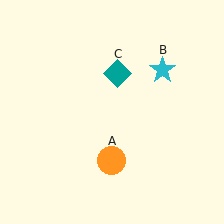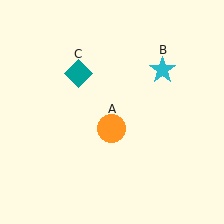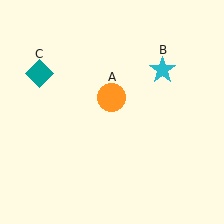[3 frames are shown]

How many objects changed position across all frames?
2 objects changed position: orange circle (object A), teal diamond (object C).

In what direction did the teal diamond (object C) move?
The teal diamond (object C) moved left.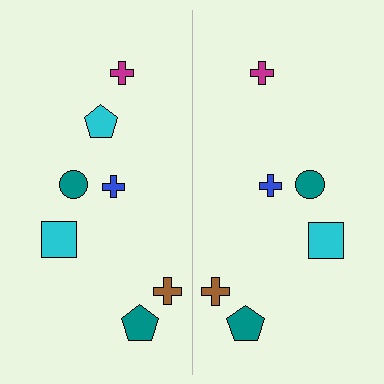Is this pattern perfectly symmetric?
No, the pattern is not perfectly symmetric. A cyan pentagon is missing from the right side.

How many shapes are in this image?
There are 13 shapes in this image.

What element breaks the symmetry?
A cyan pentagon is missing from the right side.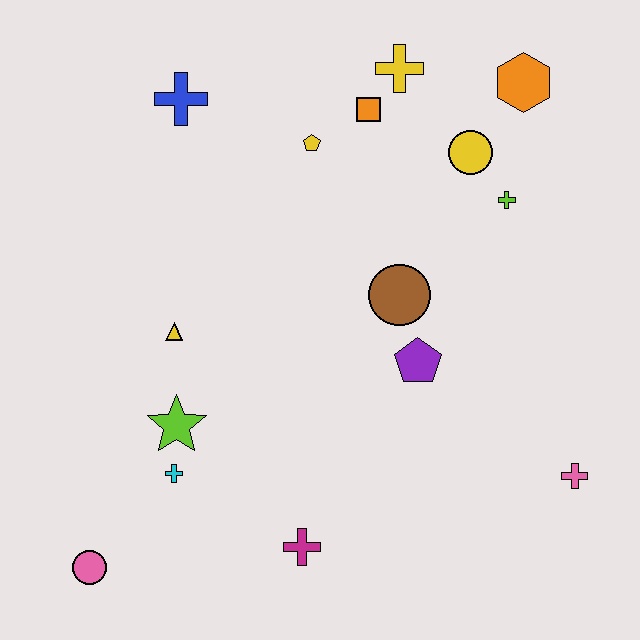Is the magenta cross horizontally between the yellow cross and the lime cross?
No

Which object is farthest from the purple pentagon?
The pink circle is farthest from the purple pentagon.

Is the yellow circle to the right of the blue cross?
Yes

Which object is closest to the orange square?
The yellow cross is closest to the orange square.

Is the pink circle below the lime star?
Yes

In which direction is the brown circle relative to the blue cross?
The brown circle is to the right of the blue cross.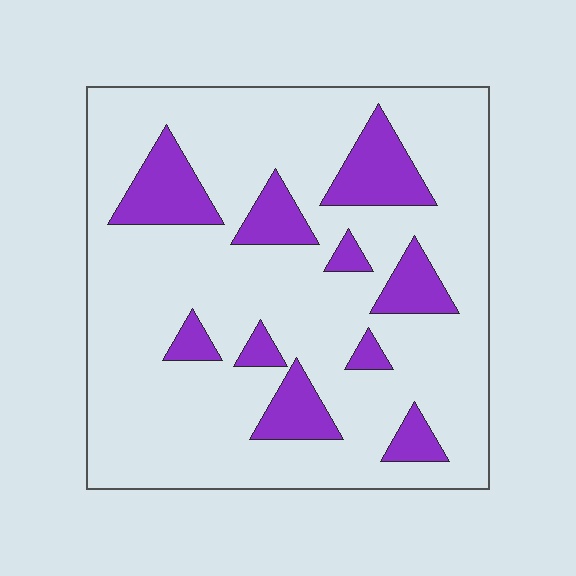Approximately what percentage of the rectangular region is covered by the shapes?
Approximately 20%.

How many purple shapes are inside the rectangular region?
10.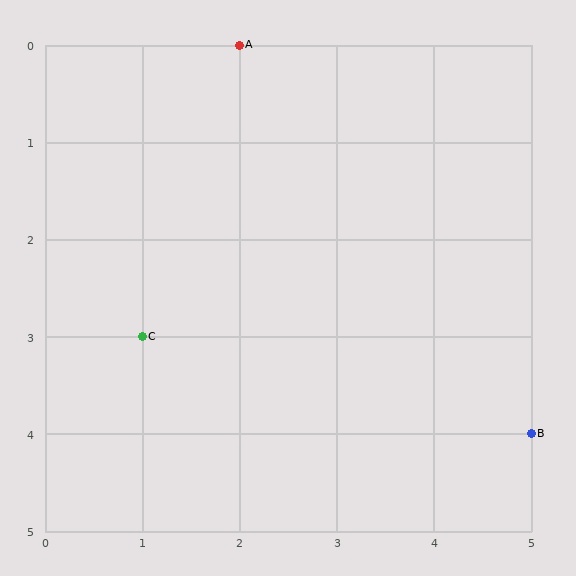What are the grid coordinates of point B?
Point B is at grid coordinates (5, 4).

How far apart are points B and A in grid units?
Points B and A are 3 columns and 4 rows apart (about 5.0 grid units diagonally).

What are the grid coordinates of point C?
Point C is at grid coordinates (1, 3).